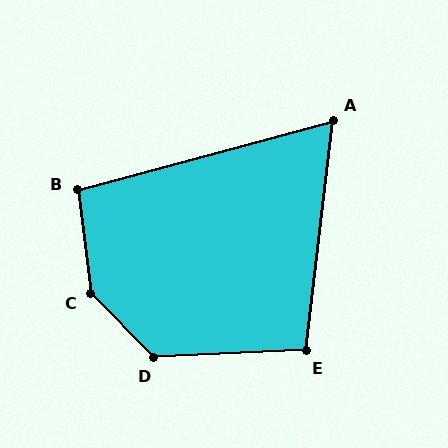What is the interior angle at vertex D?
Approximately 132 degrees (obtuse).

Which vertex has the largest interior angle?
C, at approximately 142 degrees.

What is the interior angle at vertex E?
Approximately 100 degrees (obtuse).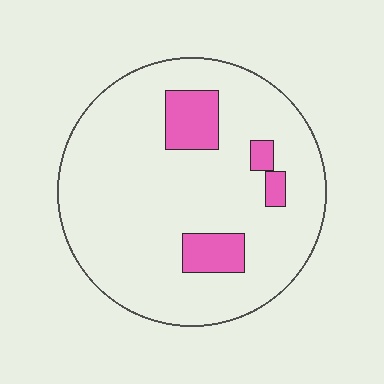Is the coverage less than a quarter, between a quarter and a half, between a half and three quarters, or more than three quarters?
Less than a quarter.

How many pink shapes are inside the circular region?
4.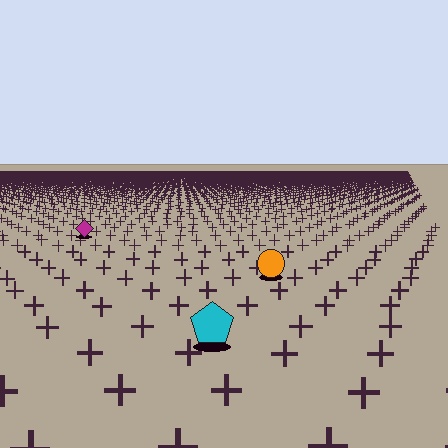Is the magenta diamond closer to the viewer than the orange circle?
No. The orange circle is closer — you can tell from the texture gradient: the ground texture is coarser near it.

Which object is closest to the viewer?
The cyan pentagon is closest. The texture marks near it are larger and more spread out.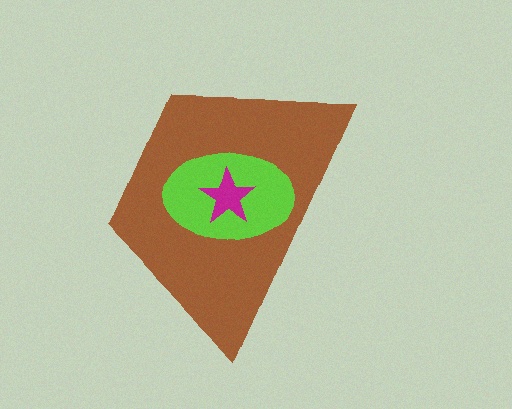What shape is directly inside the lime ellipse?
The magenta star.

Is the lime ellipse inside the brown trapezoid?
Yes.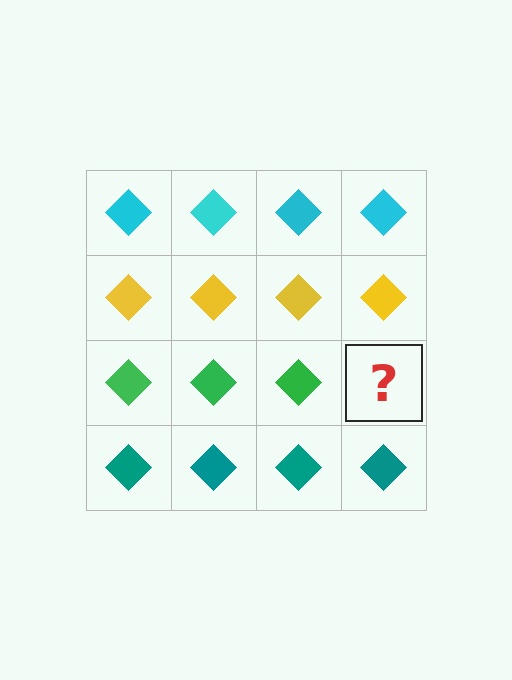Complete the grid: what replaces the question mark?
The question mark should be replaced with a green diamond.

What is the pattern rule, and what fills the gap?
The rule is that each row has a consistent color. The gap should be filled with a green diamond.